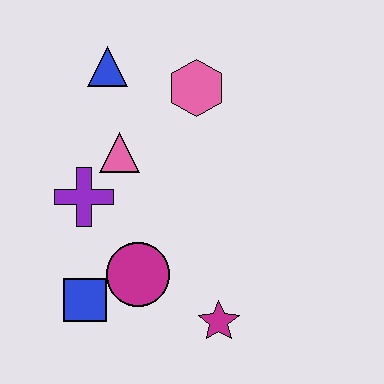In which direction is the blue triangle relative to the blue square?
The blue triangle is above the blue square.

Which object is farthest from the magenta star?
The blue triangle is farthest from the magenta star.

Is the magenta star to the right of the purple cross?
Yes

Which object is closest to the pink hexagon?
The blue triangle is closest to the pink hexagon.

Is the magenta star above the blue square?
No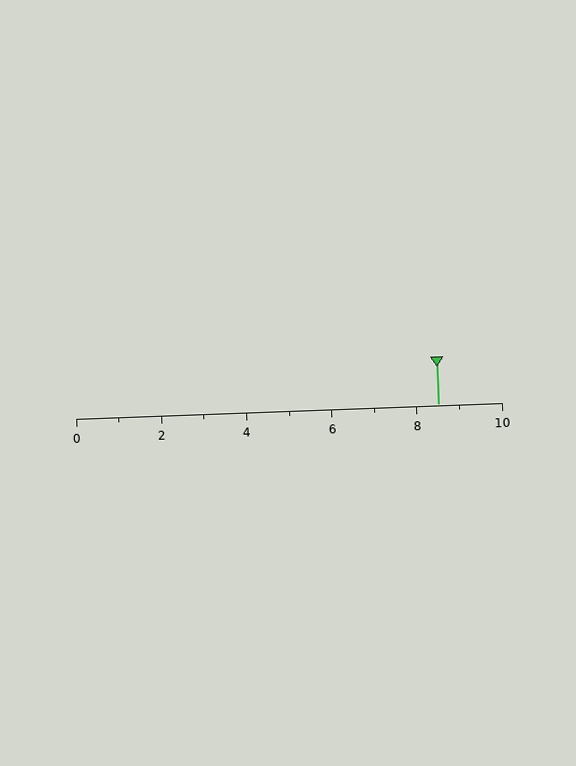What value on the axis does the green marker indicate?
The marker indicates approximately 8.5.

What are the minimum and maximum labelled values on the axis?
The axis runs from 0 to 10.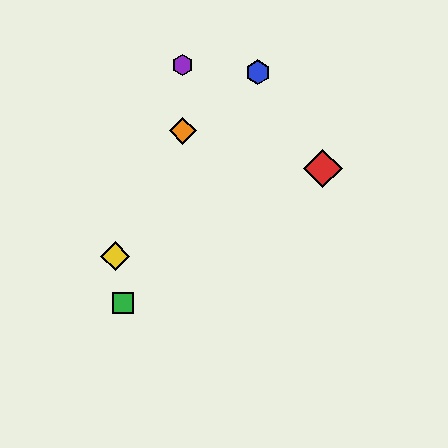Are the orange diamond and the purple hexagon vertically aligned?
Yes, both are at x≈183.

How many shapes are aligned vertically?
2 shapes (the purple hexagon, the orange diamond) are aligned vertically.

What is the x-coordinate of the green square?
The green square is at x≈123.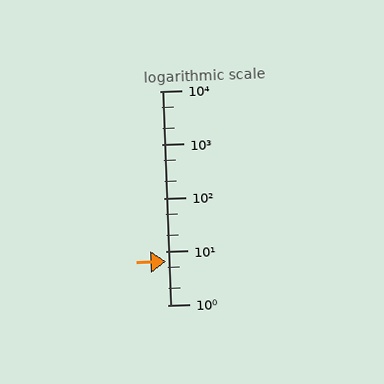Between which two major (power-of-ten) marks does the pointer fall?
The pointer is between 1 and 10.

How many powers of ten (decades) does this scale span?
The scale spans 4 decades, from 1 to 10000.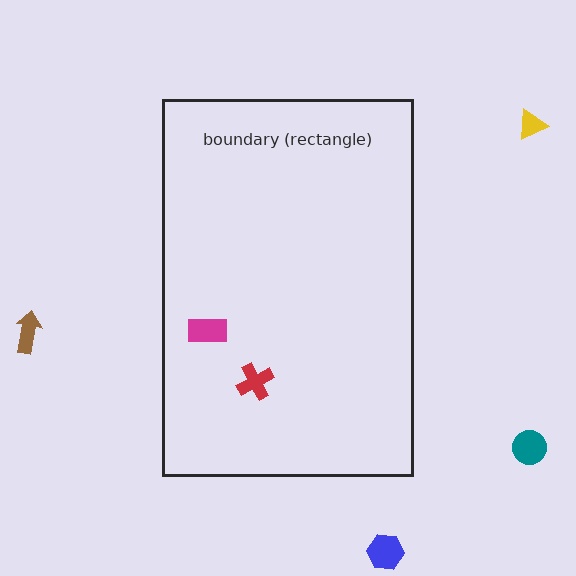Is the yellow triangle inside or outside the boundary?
Outside.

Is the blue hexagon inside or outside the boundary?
Outside.